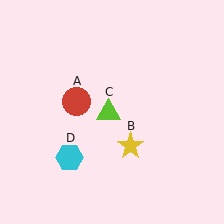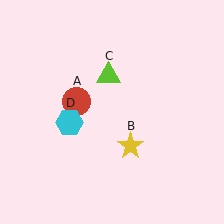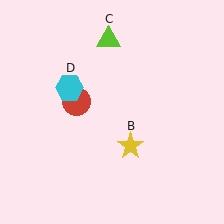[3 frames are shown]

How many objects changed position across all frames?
2 objects changed position: lime triangle (object C), cyan hexagon (object D).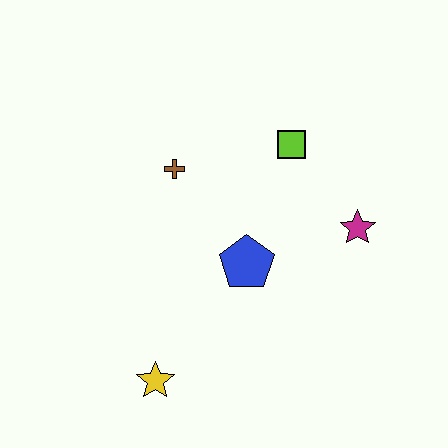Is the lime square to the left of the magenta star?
Yes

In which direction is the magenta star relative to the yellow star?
The magenta star is to the right of the yellow star.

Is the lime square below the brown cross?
No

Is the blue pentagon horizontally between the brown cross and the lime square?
Yes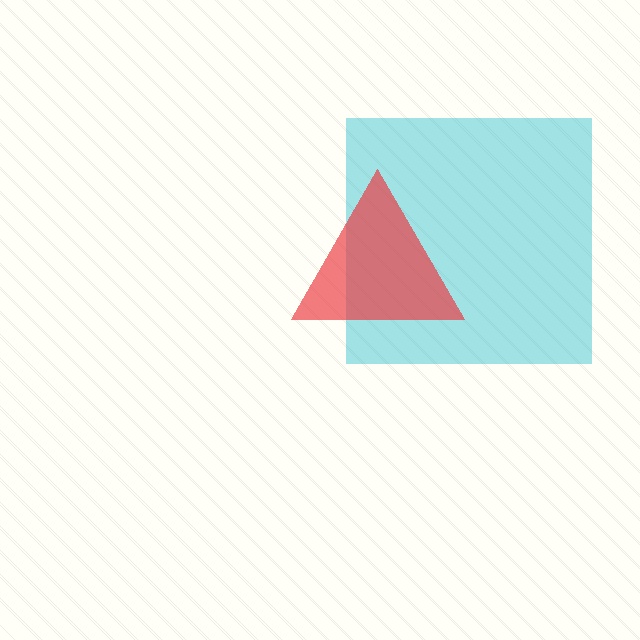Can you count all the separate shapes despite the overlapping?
Yes, there are 2 separate shapes.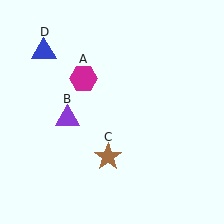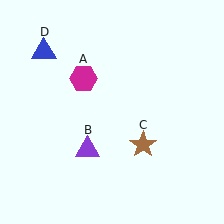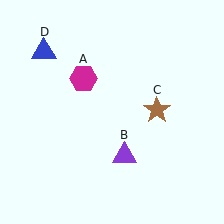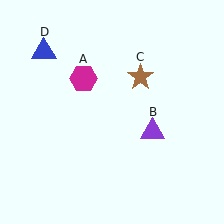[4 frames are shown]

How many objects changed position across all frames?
2 objects changed position: purple triangle (object B), brown star (object C).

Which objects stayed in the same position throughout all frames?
Magenta hexagon (object A) and blue triangle (object D) remained stationary.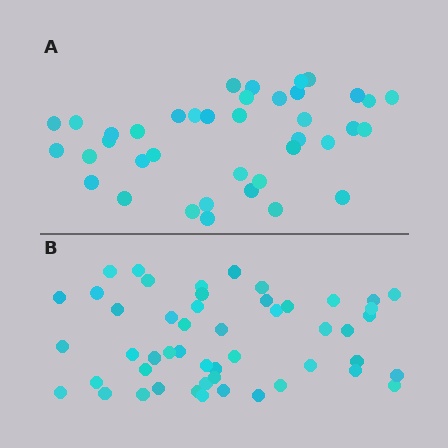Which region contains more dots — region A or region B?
Region B (the bottom region) has more dots.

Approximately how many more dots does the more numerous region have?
Region B has roughly 12 or so more dots than region A.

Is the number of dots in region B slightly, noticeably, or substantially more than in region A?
Region B has noticeably more, but not dramatically so. The ratio is roughly 1.3 to 1.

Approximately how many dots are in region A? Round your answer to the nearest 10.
About 40 dots. (The exact count is 39, which rounds to 40.)